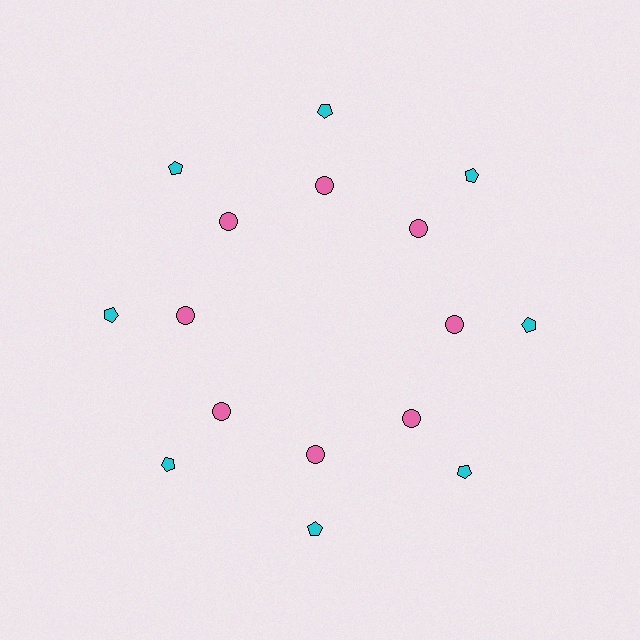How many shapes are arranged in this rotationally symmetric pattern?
There are 16 shapes, arranged in 8 groups of 2.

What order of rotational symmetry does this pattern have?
This pattern has 8-fold rotational symmetry.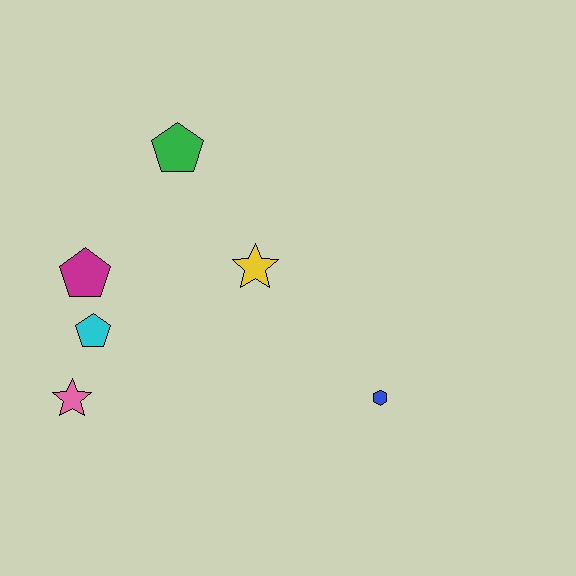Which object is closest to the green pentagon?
The yellow star is closest to the green pentagon.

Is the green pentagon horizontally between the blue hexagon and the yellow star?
No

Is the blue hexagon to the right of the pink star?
Yes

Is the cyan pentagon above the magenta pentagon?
No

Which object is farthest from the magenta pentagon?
The blue hexagon is farthest from the magenta pentagon.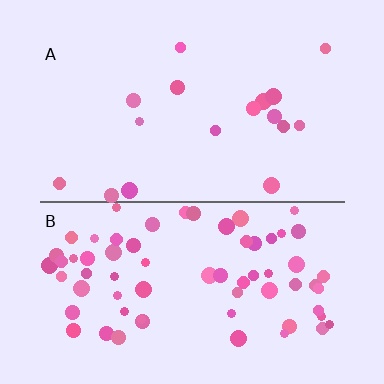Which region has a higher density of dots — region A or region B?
B (the bottom).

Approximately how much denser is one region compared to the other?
Approximately 4.0× — region B over region A.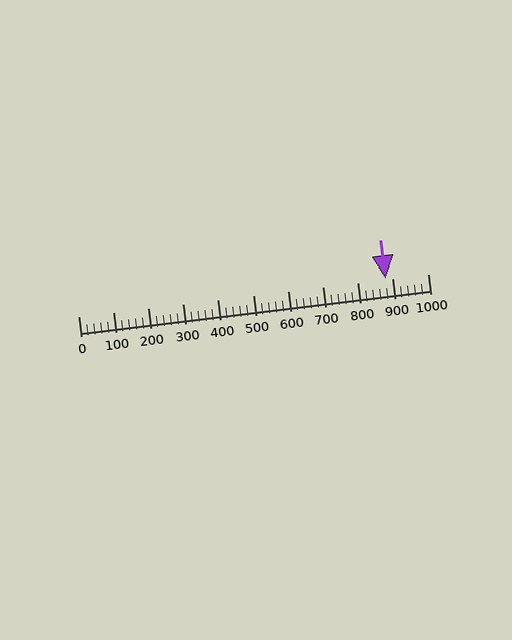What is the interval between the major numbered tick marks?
The major tick marks are spaced 100 units apart.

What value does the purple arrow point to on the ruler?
The purple arrow points to approximately 879.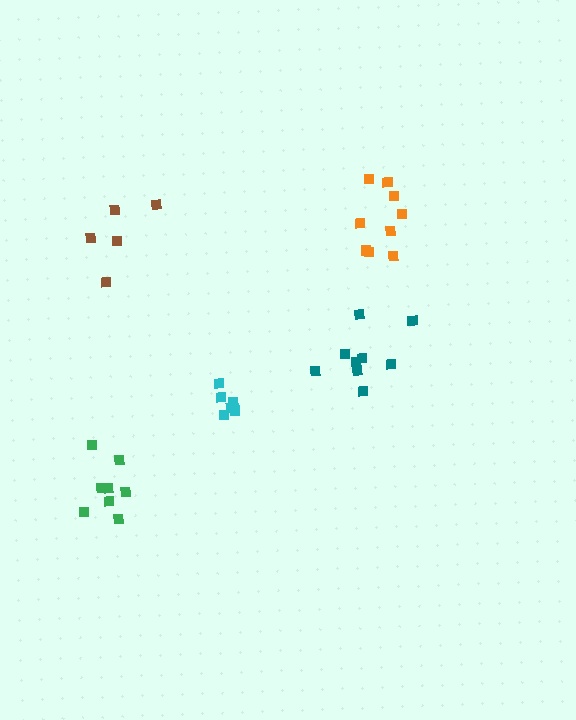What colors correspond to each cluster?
The clusters are colored: orange, brown, teal, cyan, green.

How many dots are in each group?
Group 1: 9 dots, Group 2: 5 dots, Group 3: 9 dots, Group 4: 6 dots, Group 5: 8 dots (37 total).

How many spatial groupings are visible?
There are 5 spatial groupings.